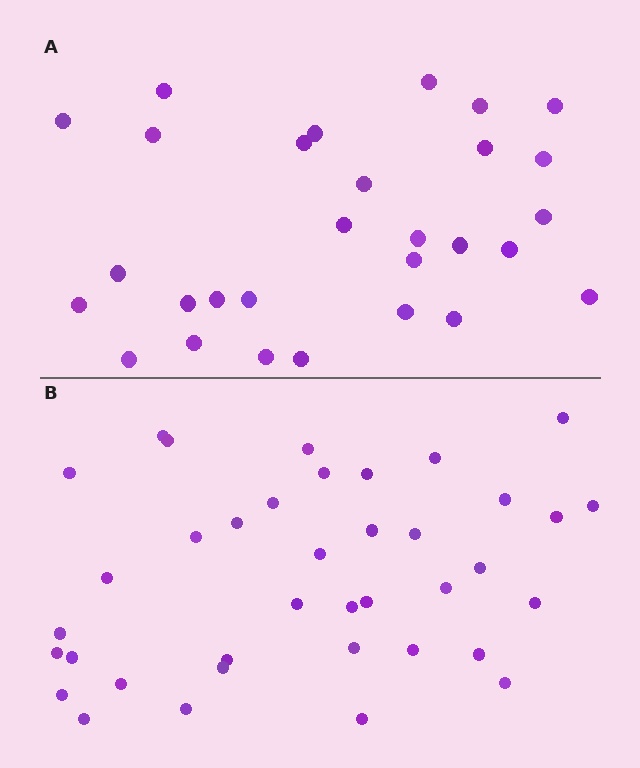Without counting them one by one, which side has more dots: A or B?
Region B (the bottom region) has more dots.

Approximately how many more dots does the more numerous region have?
Region B has roughly 8 or so more dots than region A.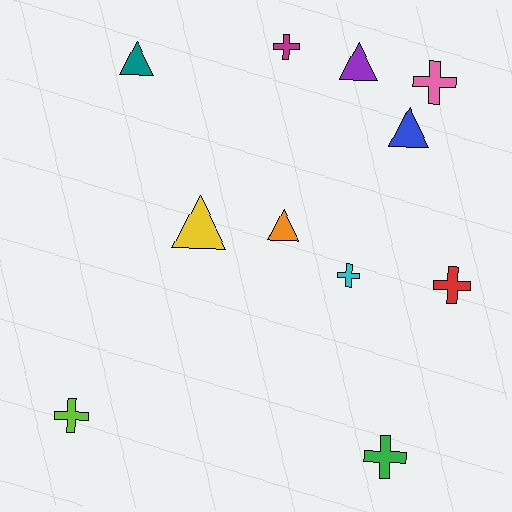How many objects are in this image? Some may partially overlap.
There are 11 objects.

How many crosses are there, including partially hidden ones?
There are 6 crosses.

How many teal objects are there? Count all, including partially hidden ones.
There is 1 teal object.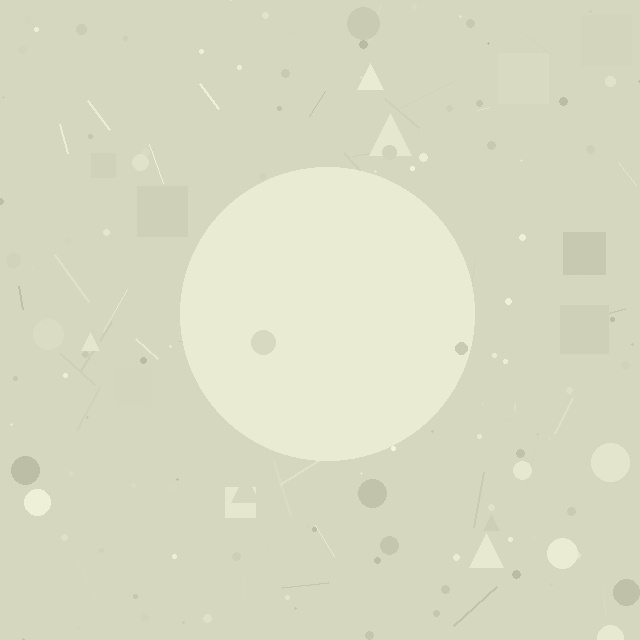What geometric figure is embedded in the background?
A circle is embedded in the background.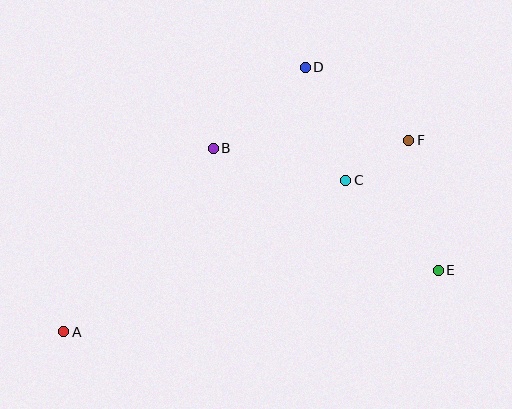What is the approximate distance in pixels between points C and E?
The distance between C and E is approximately 129 pixels.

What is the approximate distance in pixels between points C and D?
The distance between C and D is approximately 120 pixels.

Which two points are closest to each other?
Points C and F are closest to each other.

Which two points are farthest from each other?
Points A and F are farthest from each other.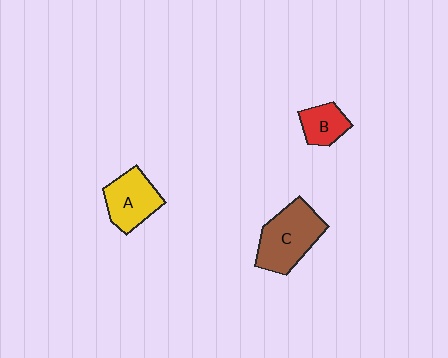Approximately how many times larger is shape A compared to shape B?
Approximately 1.6 times.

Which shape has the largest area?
Shape C (brown).